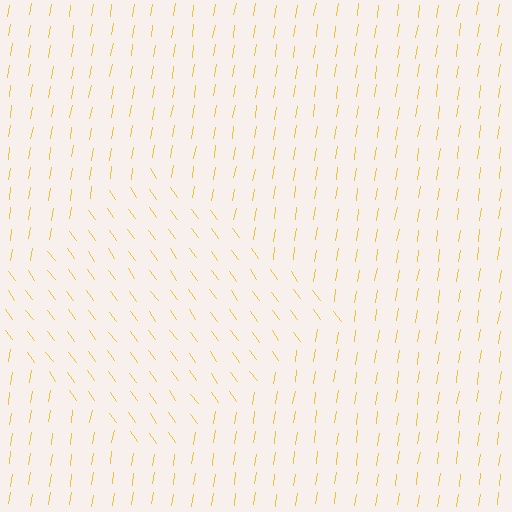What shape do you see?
I see a diamond.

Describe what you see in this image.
The image is filled with small yellow line segments. A diamond region in the image has lines oriented differently from the surrounding lines, creating a visible texture boundary.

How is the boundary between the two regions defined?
The boundary is defined purely by a change in line orientation (approximately 45 degrees difference). All lines are the same color and thickness.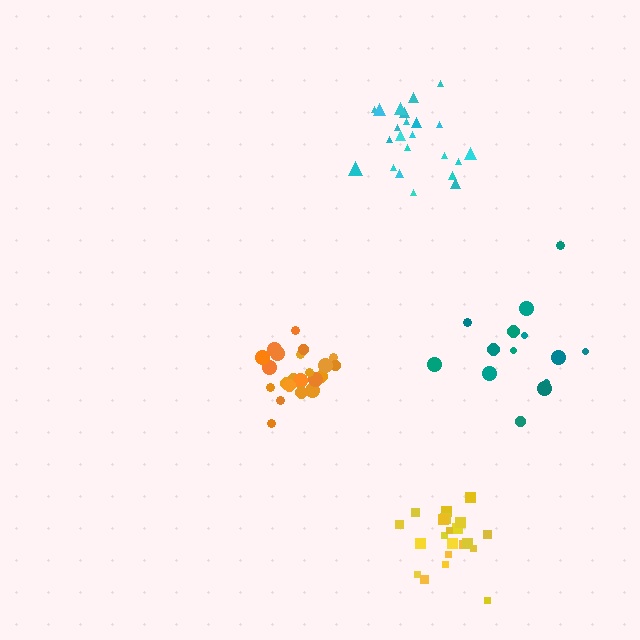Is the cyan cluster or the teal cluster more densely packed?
Cyan.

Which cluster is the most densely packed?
Orange.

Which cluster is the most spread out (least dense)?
Teal.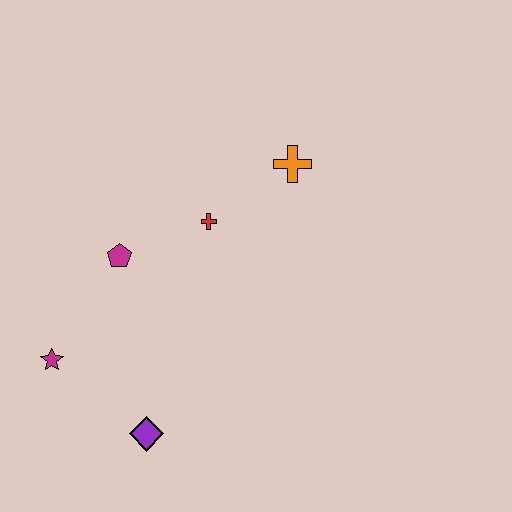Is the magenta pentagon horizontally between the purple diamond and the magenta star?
Yes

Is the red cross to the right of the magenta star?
Yes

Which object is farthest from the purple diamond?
The orange cross is farthest from the purple diamond.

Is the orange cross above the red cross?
Yes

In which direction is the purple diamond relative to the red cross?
The purple diamond is below the red cross.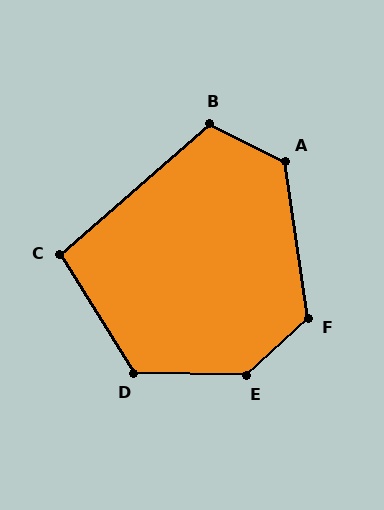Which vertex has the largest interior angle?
E, at approximately 136 degrees.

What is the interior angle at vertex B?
Approximately 113 degrees (obtuse).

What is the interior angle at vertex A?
Approximately 125 degrees (obtuse).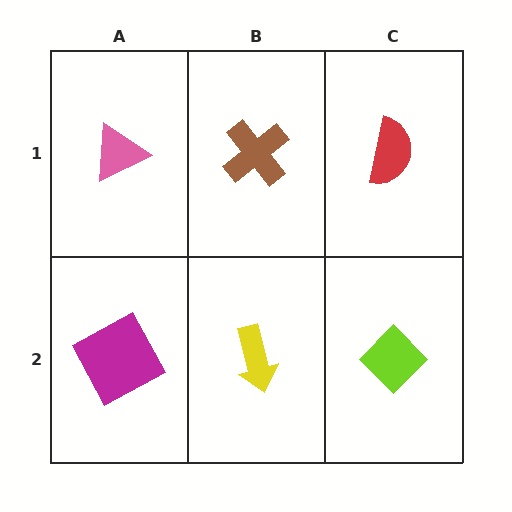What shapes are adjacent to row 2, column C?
A red semicircle (row 1, column C), a yellow arrow (row 2, column B).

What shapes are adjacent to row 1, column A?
A magenta square (row 2, column A), a brown cross (row 1, column B).